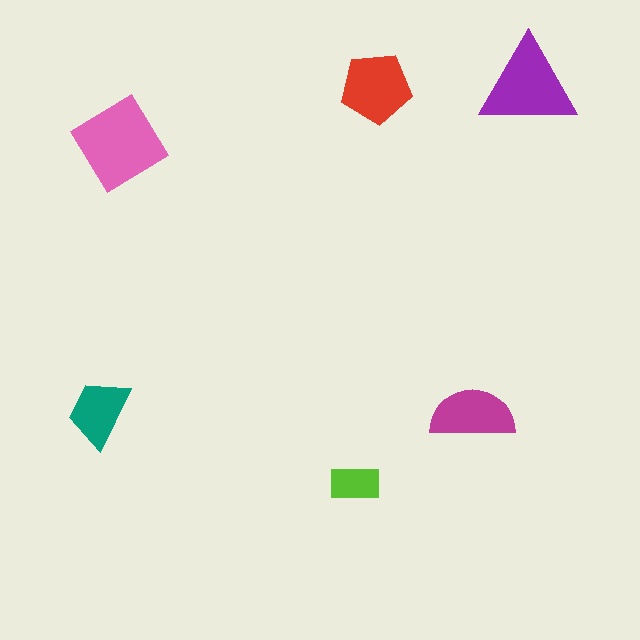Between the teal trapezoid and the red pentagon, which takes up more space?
The red pentagon.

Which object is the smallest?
The lime rectangle.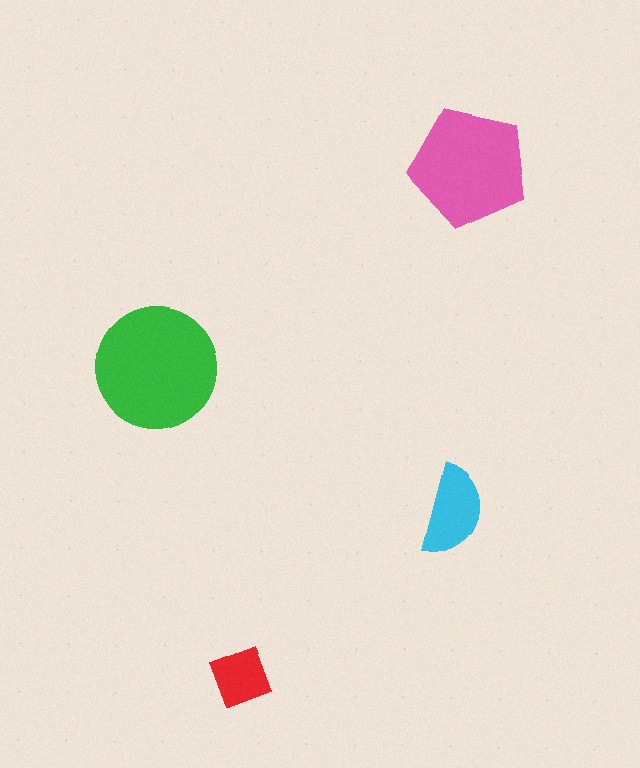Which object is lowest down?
The red diamond is bottommost.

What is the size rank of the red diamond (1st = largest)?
4th.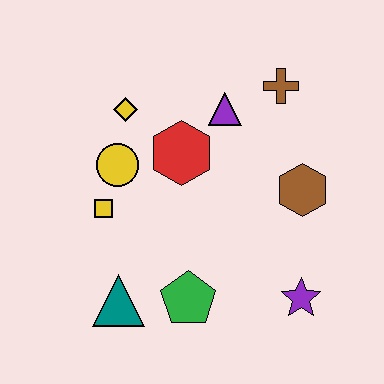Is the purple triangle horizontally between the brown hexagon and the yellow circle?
Yes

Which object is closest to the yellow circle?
The yellow square is closest to the yellow circle.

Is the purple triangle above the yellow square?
Yes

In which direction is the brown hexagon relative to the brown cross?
The brown hexagon is below the brown cross.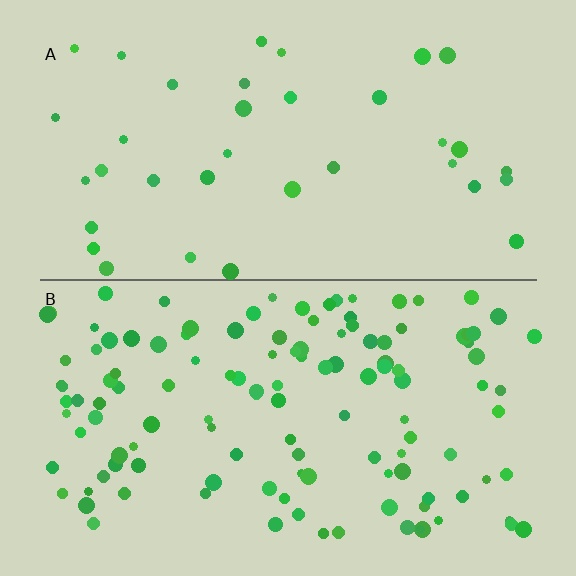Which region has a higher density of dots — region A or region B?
B (the bottom).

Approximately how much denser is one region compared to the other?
Approximately 3.4× — region B over region A.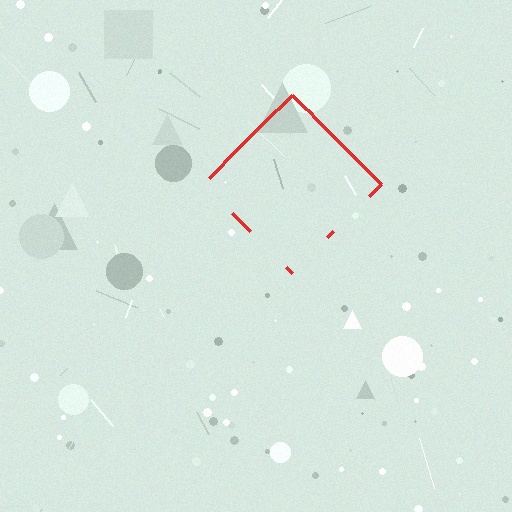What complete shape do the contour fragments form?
The contour fragments form a diamond.